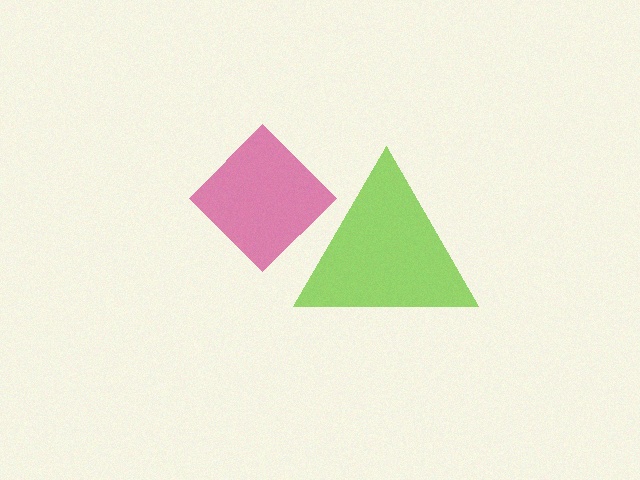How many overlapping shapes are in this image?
There are 2 overlapping shapes in the image.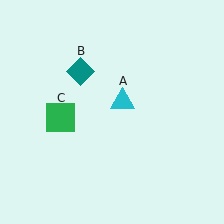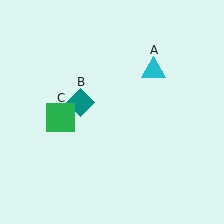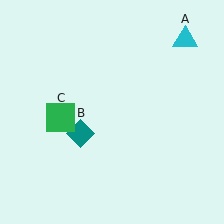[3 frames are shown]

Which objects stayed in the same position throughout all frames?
Green square (object C) remained stationary.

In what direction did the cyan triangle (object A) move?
The cyan triangle (object A) moved up and to the right.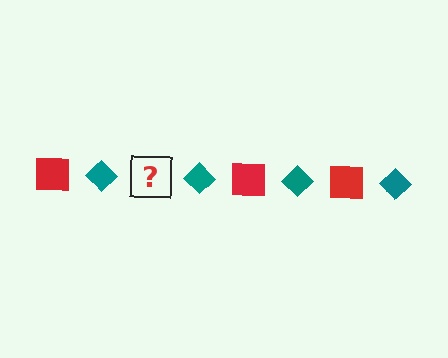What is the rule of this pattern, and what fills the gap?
The rule is that the pattern alternates between red square and teal diamond. The gap should be filled with a red square.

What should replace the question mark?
The question mark should be replaced with a red square.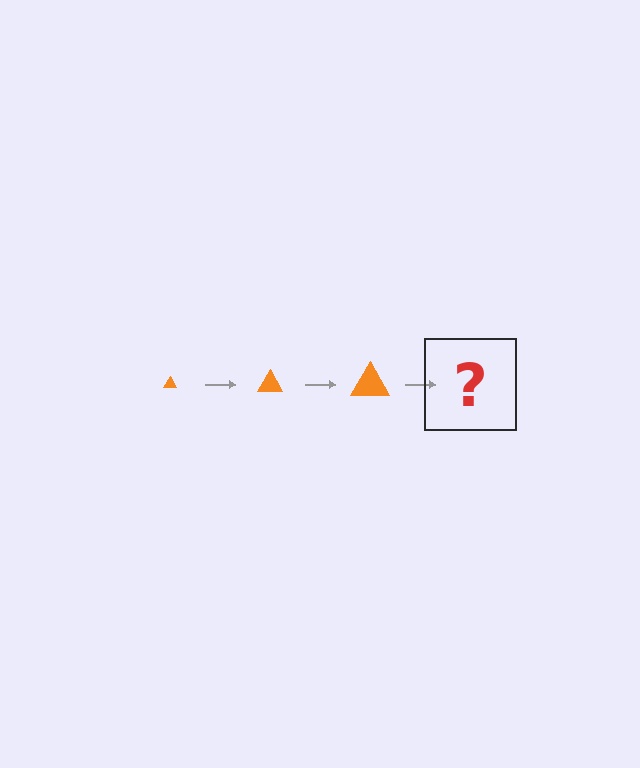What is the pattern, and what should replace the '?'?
The pattern is that the triangle gets progressively larger each step. The '?' should be an orange triangle, larger than the previous one.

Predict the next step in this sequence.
The next step is an orange triangle, larger than the previous one.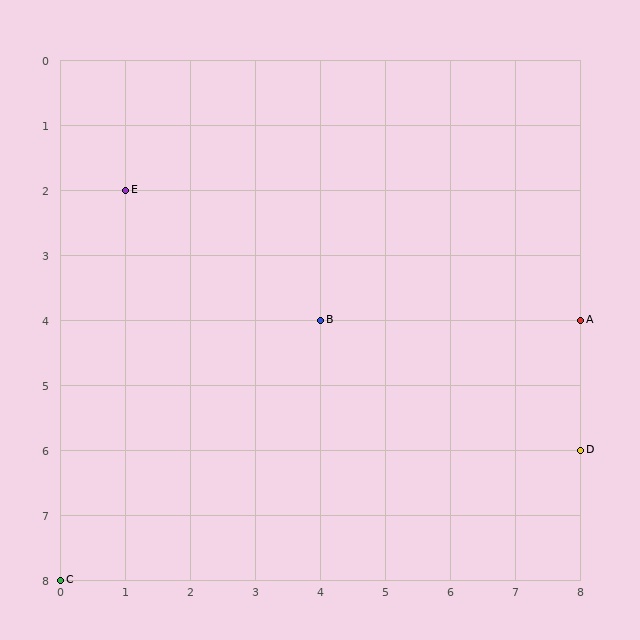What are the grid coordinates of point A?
Point A is at grid coordinates (8, 4).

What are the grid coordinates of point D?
Point D is at grid coordinates (8, 6).